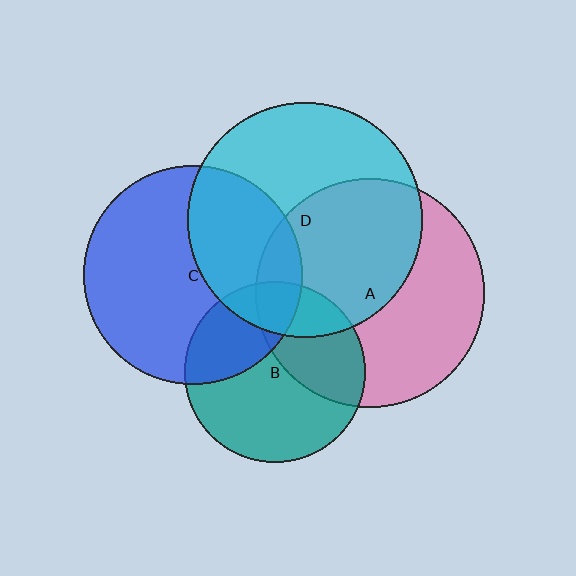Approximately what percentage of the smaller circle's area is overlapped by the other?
Approximately 35%.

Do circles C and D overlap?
Yes.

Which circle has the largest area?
Circle D (cyan).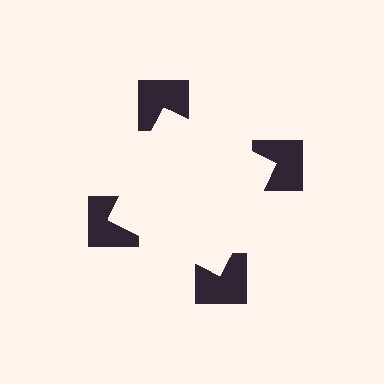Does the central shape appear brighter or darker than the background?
It typically appears slightly brighter than the background, even though no actual brightness change is drawn.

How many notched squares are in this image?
There are 4 — one at each vertex of the illusory square.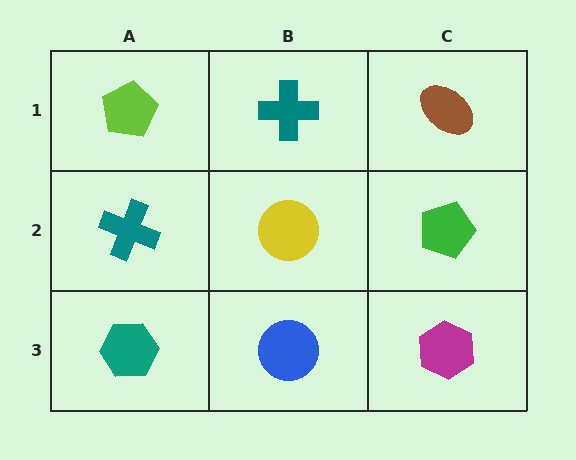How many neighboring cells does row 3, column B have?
3.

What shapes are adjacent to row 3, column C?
A green pentagon (row 2, column C), a blue circle (row 3, column B).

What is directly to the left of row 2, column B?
A teal cross.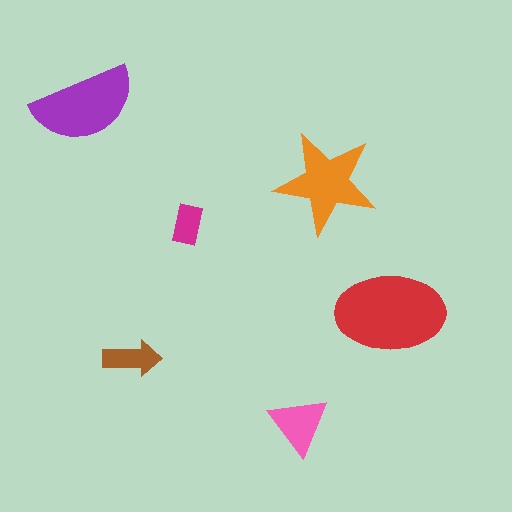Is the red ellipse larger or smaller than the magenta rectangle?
Larger.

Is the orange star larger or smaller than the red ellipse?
Smaller.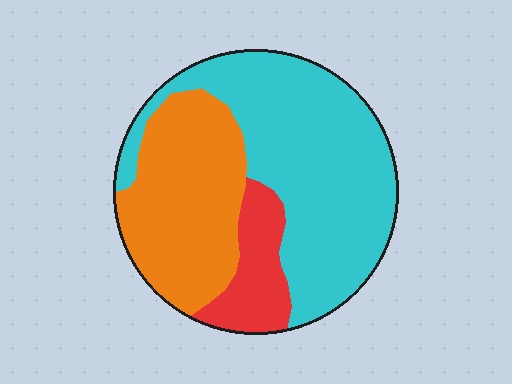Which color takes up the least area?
Red, at roughly 15%.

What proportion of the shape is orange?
Orange takes up about one third (1/3) of the shape.